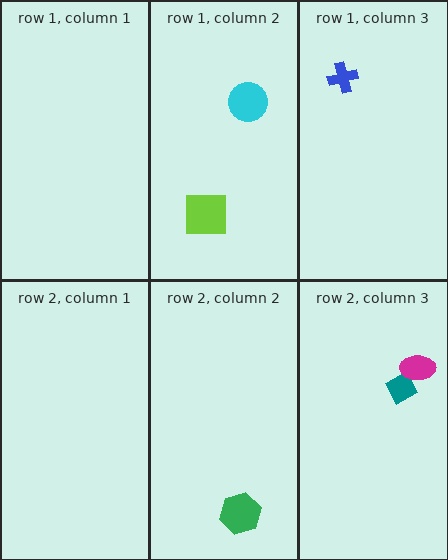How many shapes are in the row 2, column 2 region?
1.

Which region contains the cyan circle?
The row 1, column 2 region.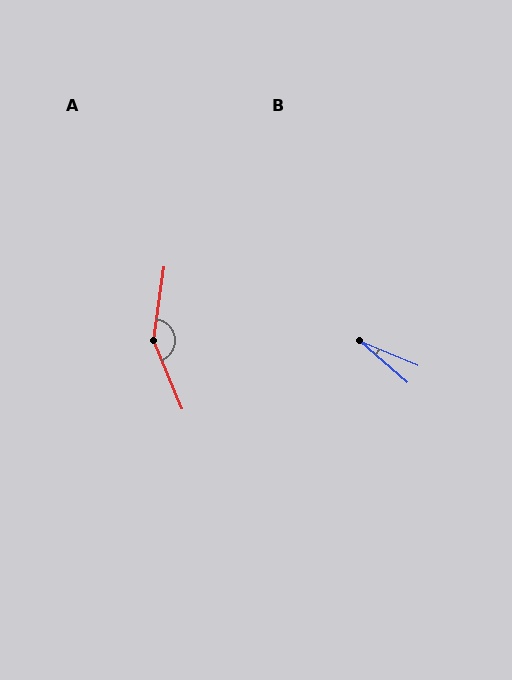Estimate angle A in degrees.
Approximately 150 degrees.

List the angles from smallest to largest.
B (18°), A (150°).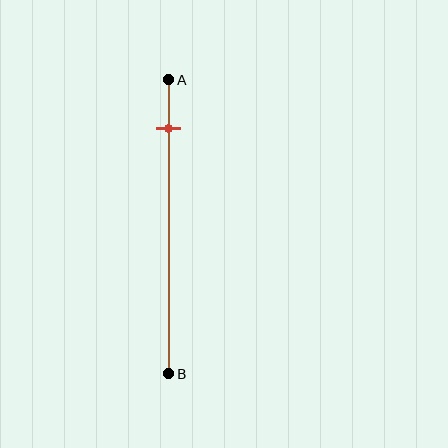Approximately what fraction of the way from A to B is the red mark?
The red mark is approximately 15% of the way from A to B.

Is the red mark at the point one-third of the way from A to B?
No, the mark is at about 15% from A, not at the 33% one-third point.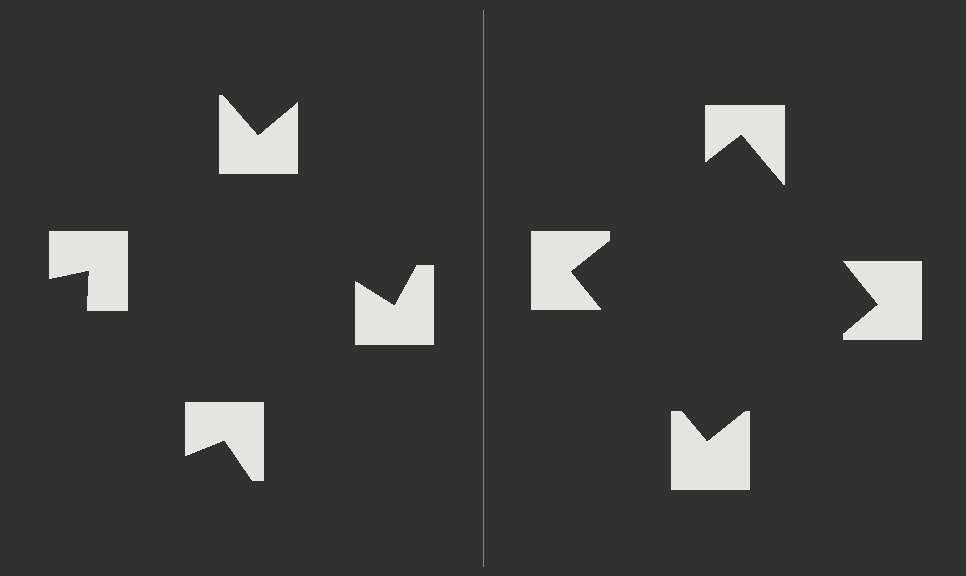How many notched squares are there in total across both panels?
8 — 4 on each side.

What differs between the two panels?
The notched squares are positioned identically on both sides; only the wedge orientations differ. On the right they align to a square; on the left they are misaligned.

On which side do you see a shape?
An illusory square appears on the right side. On the left side the wedge cuts are rotated, so no coherent shape forms.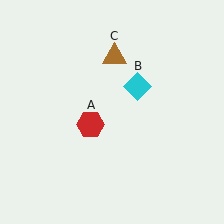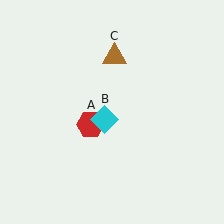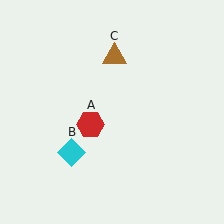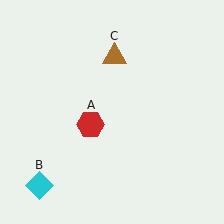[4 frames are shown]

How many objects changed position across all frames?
1 object changed position: cyan diamond (object B).